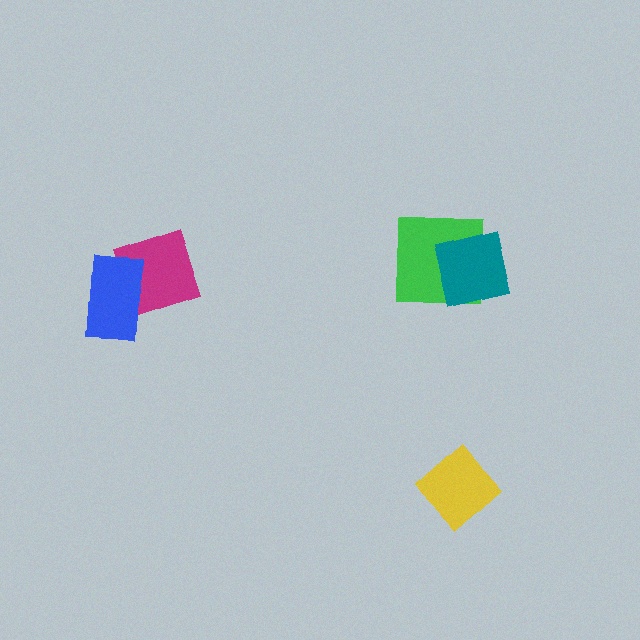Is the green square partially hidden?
Yes, it is partially covered by another shape.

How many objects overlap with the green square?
1 object overlaps with the green square.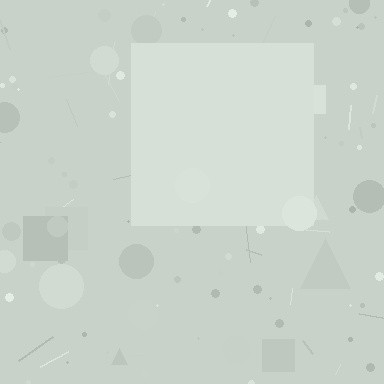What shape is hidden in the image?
A square is hidden in the image.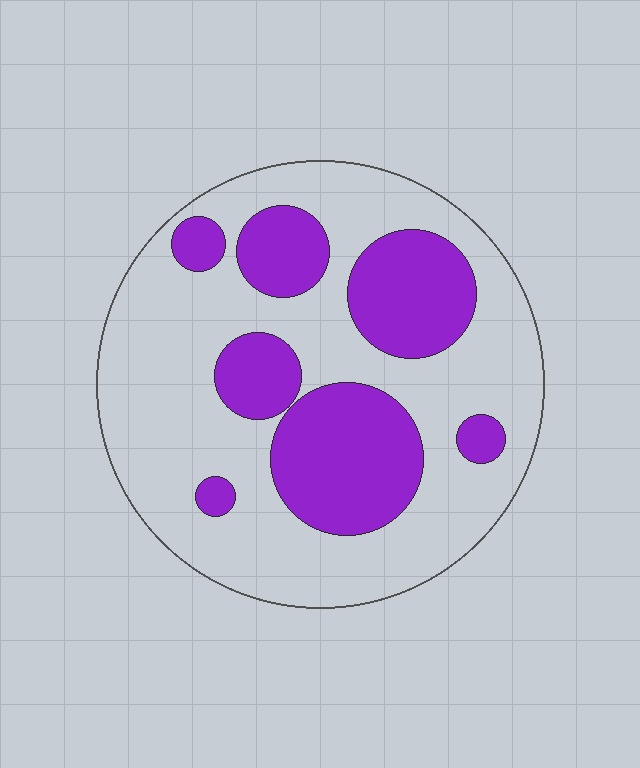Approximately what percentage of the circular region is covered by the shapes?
Approximately 30%.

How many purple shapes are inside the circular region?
7.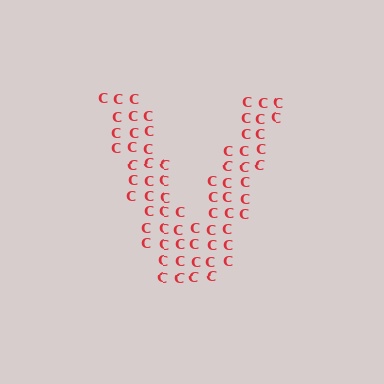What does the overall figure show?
The overall figure shows the letter V.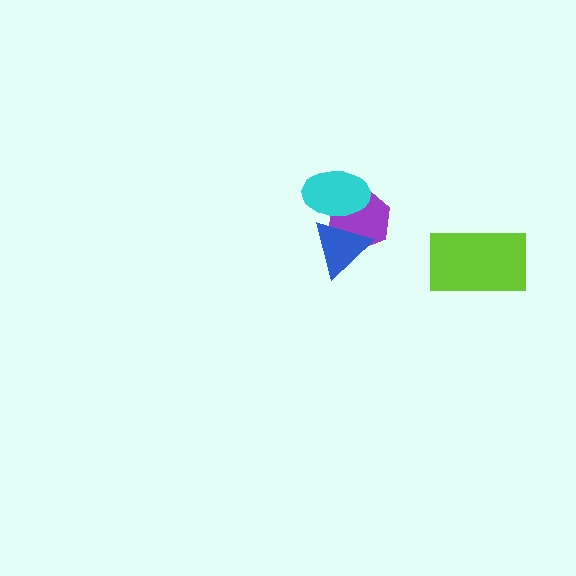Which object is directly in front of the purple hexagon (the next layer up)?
The cyan ellipse is directly in front of the purple hexagon.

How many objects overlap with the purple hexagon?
2 objects overlap with the purple hexagon.